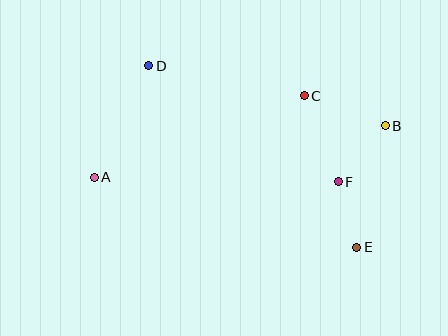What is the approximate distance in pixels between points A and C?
The distance between A and C is approximately 225 pixels.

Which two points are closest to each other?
Points E and F are closest to each other.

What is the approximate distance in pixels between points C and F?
The distance between C and F is approximately 92 pixels.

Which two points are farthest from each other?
Points A and B are farthest from each other.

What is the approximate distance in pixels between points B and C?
The distance between B and C is approximately 87 pixels.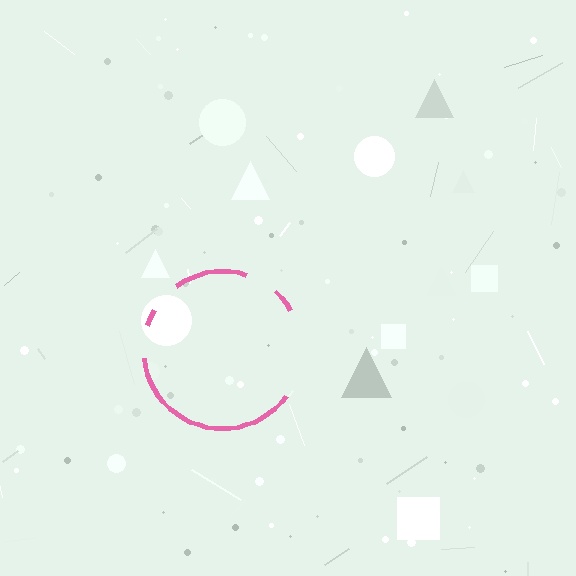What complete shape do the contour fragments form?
The contour fragments form a circle.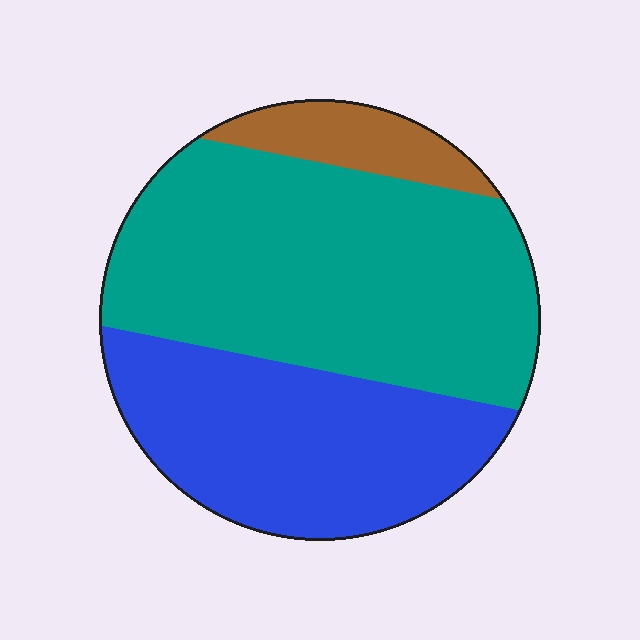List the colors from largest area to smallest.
From largest to smallest: teal, blue, brown.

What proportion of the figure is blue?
Blue takes up about three eighths (3/8) of the figure.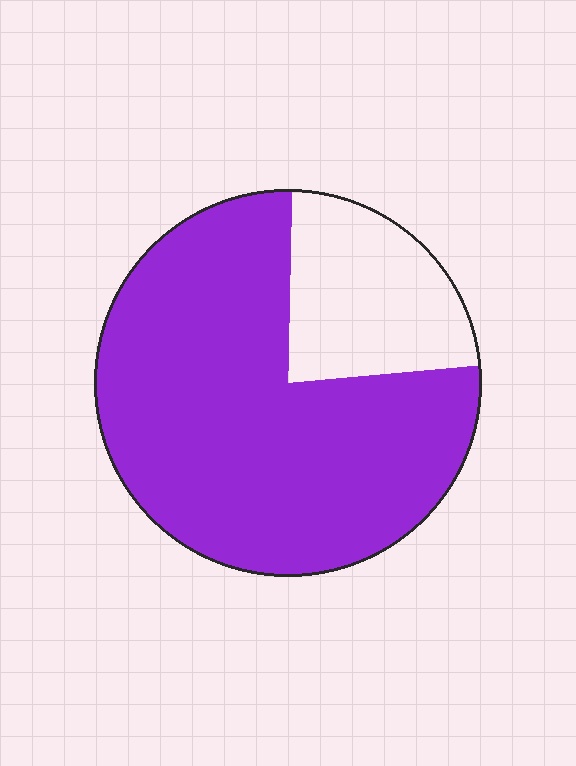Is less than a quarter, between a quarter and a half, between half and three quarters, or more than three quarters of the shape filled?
More than three quarters.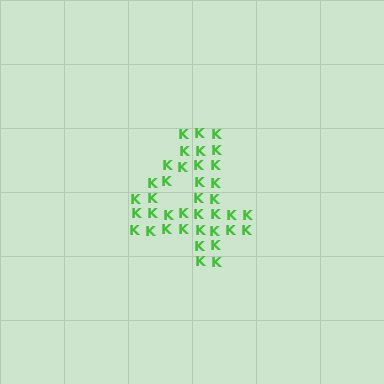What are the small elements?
The small elements are letter K's.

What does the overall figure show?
The overall figure shows the digit 4.